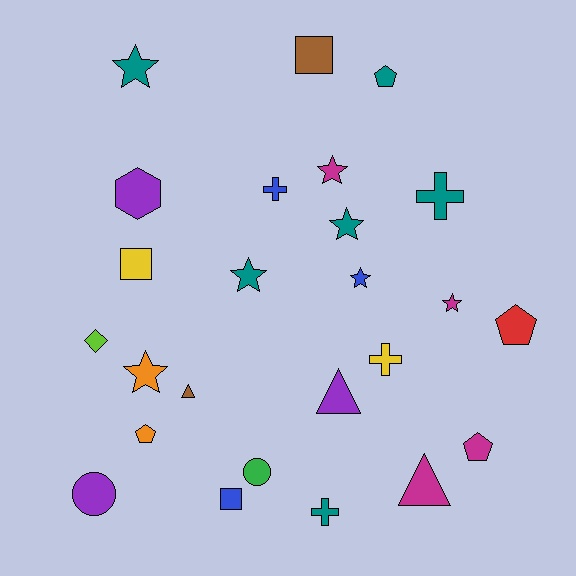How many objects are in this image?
There are 25 objects.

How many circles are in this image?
There are 2 circles.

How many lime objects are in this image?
There is 1 lime object.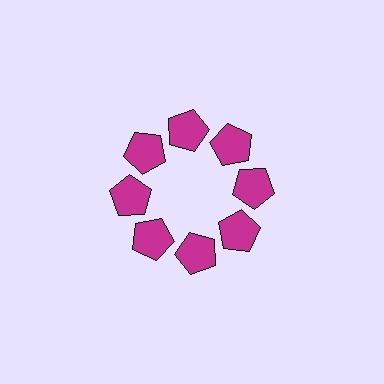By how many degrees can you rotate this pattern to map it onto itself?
The pattern maps onto itself every 45 degrees of rotation.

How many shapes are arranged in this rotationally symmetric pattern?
There are 8 shapes, arranged in 8 groups of 1.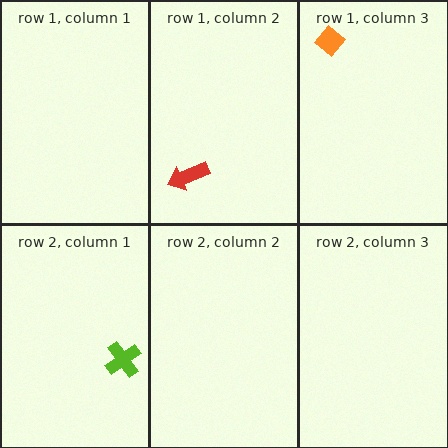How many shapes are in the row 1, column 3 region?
1.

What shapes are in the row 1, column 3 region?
The orange diamond.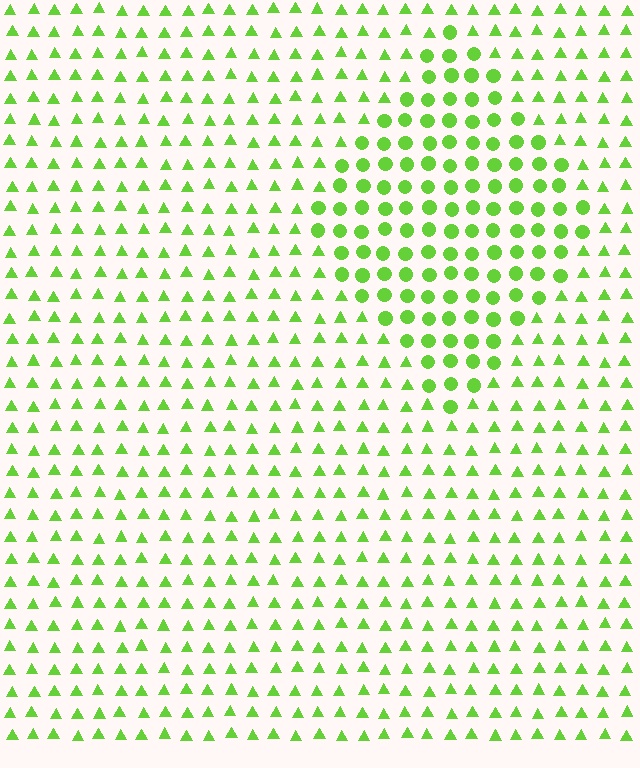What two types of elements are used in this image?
The image uses circles inside the diamond region and triangles outside it.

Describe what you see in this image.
The image is filled with small lime elements arranged in a uniform grid. A diamond-shaped region contains circles, while the surrounding area contains triangles. The boundary is defined purely by the change in element shape.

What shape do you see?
I see a diamond.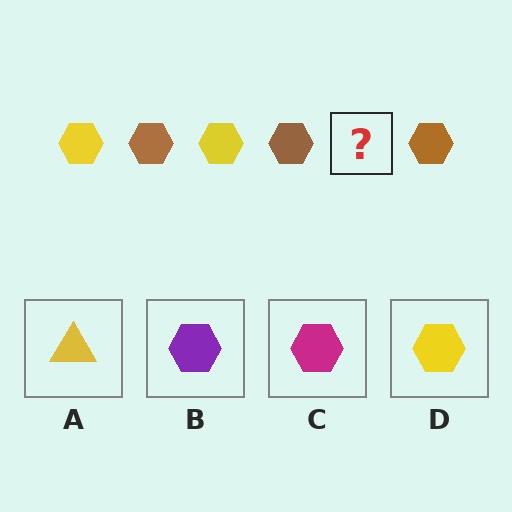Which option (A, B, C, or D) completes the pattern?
D.